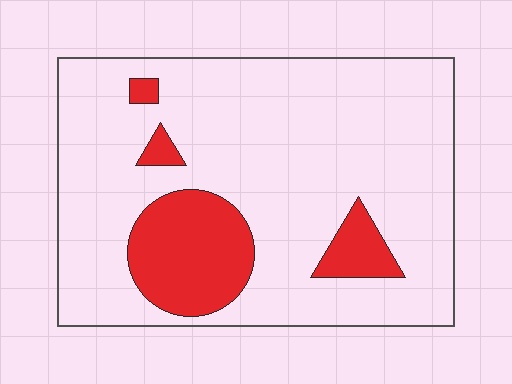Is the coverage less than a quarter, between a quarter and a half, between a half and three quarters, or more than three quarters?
Less than a quarter.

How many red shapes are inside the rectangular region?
4.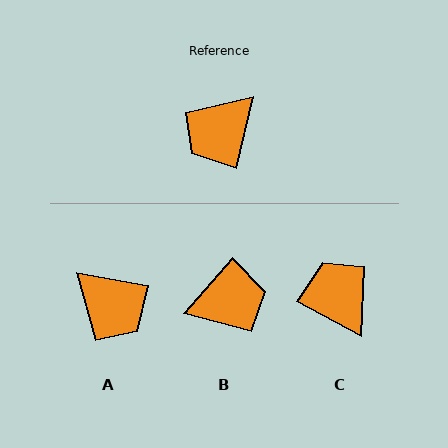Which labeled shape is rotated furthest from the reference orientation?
B, about 153 degrees away.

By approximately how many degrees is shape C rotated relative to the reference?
Approximately 105 degrees clockwise.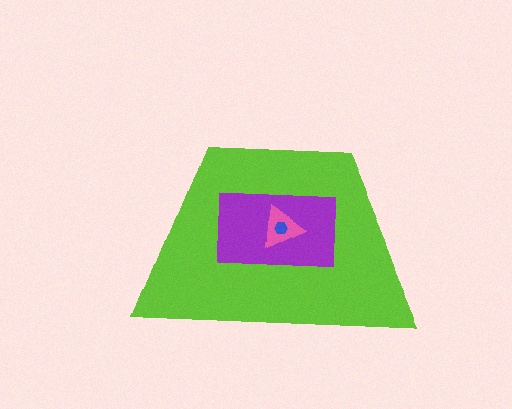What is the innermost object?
The blue hexagon.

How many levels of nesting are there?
4.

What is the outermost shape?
The lime trapezoid.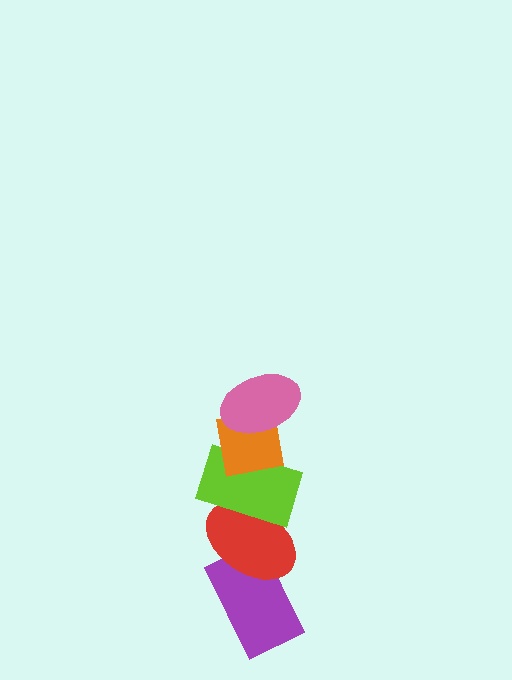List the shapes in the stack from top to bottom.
From top to bottom: the pink ellipse, the orange square, the lime rectangle, the red ellipse, the purple rectangle.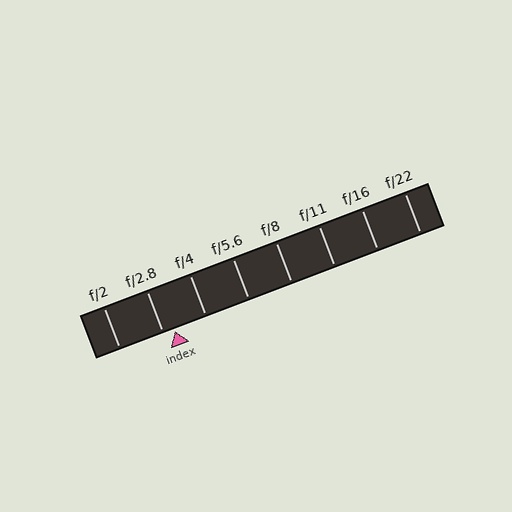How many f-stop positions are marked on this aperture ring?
There are 8 f-stop positions marked.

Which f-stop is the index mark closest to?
The index mark is closest to f/2.8.